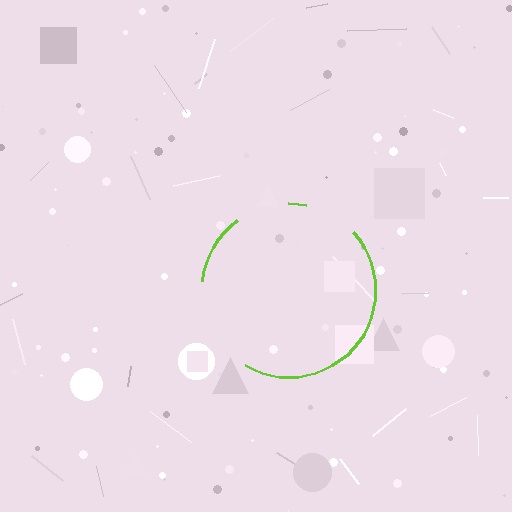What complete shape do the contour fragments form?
The contour fragments form a circle.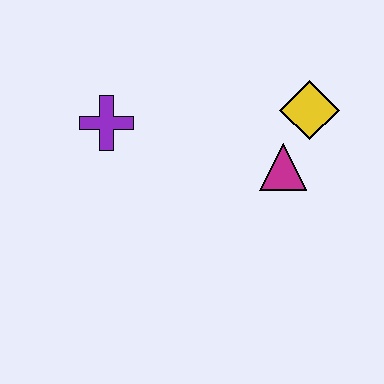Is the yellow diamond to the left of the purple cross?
No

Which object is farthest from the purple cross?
The yellow diamond is farthest from the purple cross.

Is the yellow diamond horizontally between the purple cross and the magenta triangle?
No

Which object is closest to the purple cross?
The magenta triangle is closest to the purple cross.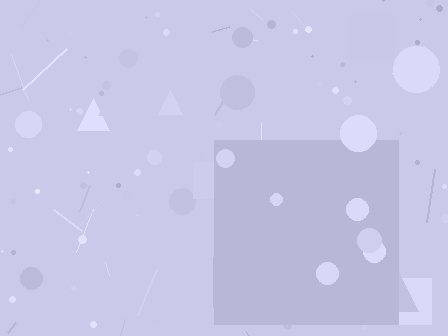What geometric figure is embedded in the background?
A square is embedded in the background.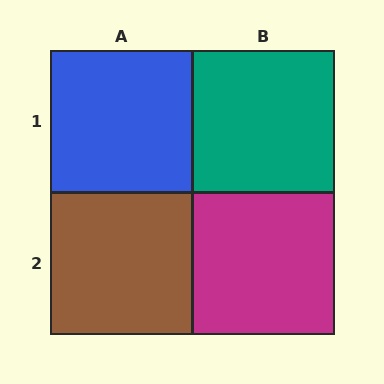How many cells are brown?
1 cell is brown.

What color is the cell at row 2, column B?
Magenta.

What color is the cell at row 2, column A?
Brown.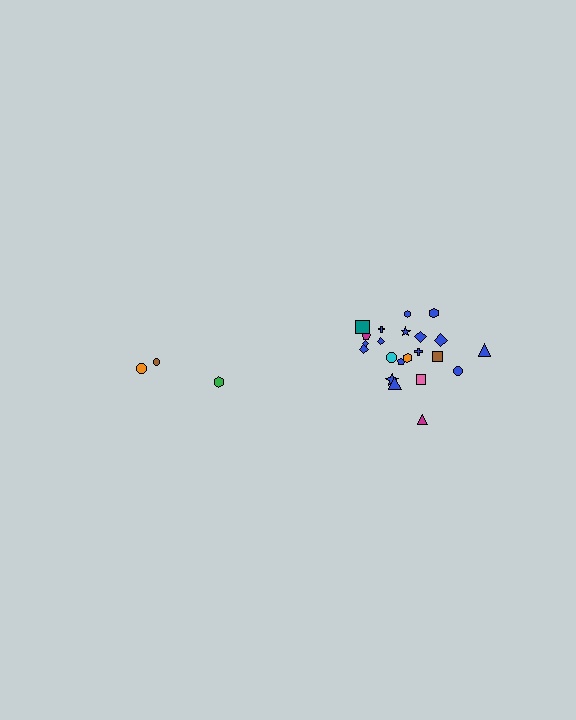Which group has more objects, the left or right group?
The right group.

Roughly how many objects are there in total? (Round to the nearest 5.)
Roughly 25 objects in total.